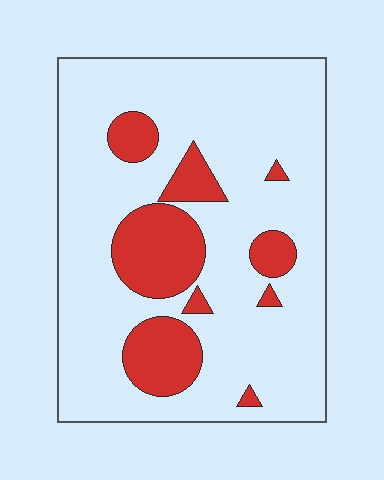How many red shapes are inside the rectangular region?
9.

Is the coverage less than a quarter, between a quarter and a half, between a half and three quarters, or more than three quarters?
Less than a quarter.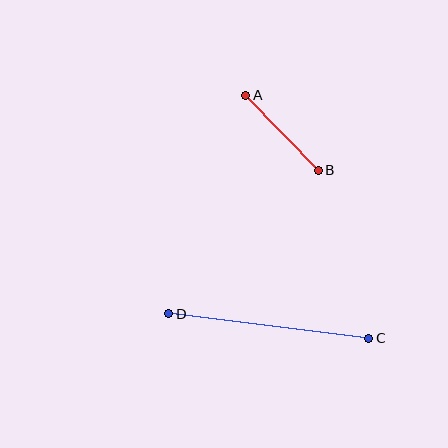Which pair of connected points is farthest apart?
Points C and D are farthest apart.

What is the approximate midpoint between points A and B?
The midpoint is at approximately (282, 133) pixels.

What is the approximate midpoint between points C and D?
The midpoint is at approximately (269, 326) pixels.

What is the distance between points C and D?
The distance is approximately 201 pixels.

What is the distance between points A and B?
The distance is approximately 104 pixels.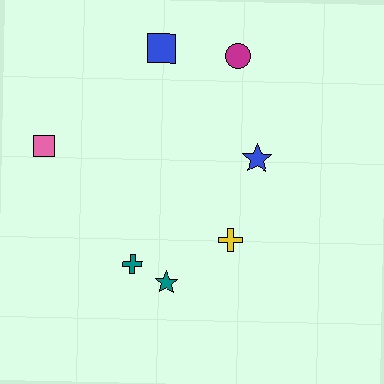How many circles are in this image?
There is 1 circle.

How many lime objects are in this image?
There are no lime objects.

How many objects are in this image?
There are 7 objects.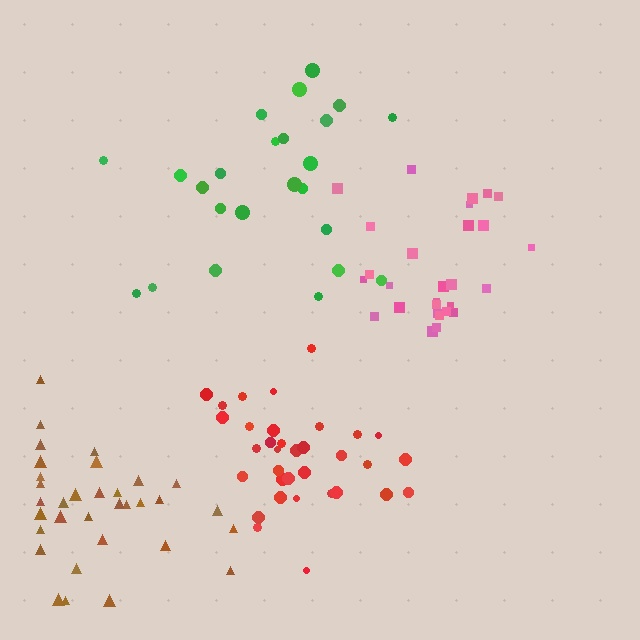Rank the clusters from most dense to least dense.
red, pink, brown, green.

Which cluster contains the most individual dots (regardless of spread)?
Red (34).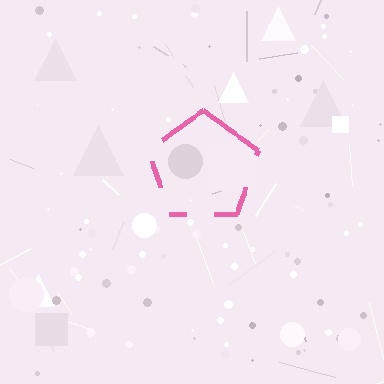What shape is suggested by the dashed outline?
The dashed outline suggests a pentagon.